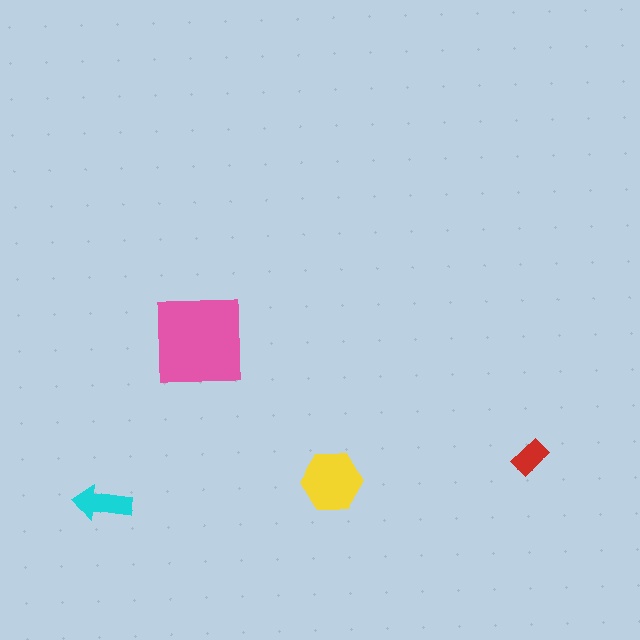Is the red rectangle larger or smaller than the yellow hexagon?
Smaller.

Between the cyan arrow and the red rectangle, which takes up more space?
The cyan arrow.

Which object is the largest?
The pink square.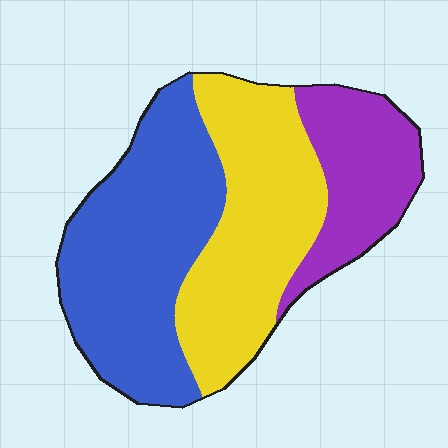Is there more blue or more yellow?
Blue.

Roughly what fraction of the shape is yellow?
Yellow takes up about three eighths (3/8) of the shape.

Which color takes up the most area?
Blue, at roughly 40%.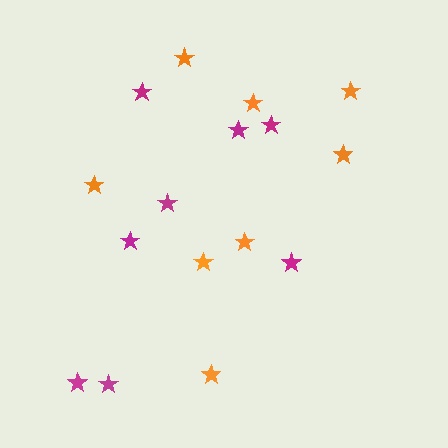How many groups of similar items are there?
There are 2 groups: one group of orange stars (8) and one group of magenta stars (8).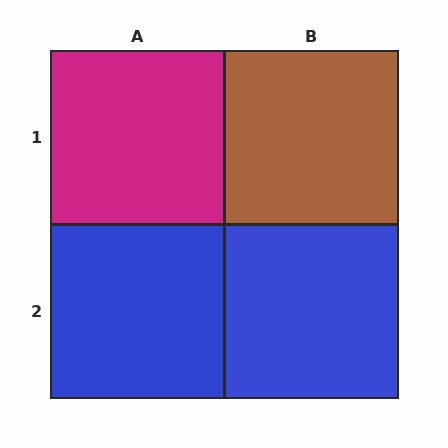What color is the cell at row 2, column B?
Blue.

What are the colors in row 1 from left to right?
Magenta, brown.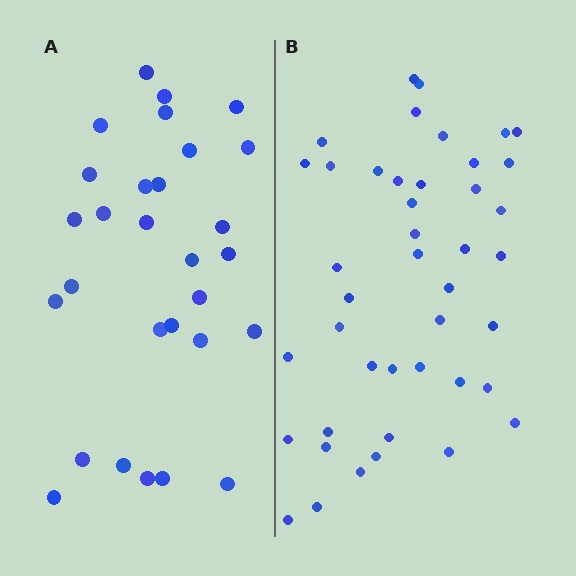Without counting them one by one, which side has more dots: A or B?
Region B (the right region) has more dots.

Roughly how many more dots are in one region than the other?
Region B has approximately 15 more dots than region A.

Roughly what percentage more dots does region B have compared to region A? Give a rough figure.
About 50% more.